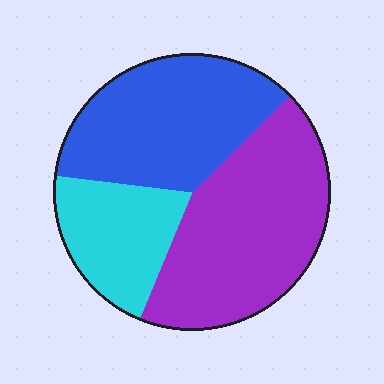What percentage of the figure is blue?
Blue covers about 35% of the figure.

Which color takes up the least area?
Cyan, at roughly 20%.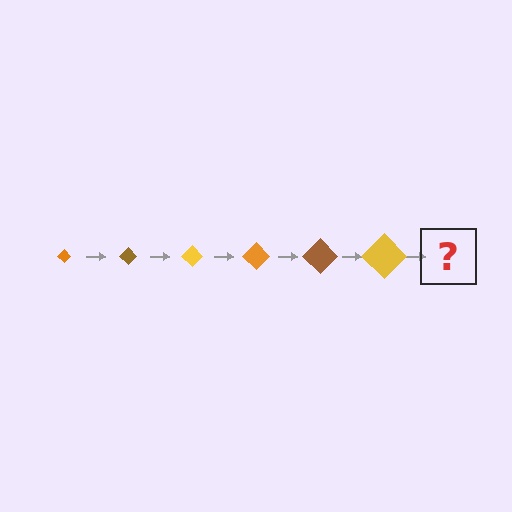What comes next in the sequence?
The next element should be an orange diamond, larger than the previous one.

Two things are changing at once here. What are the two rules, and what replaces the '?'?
The two rules are that the diamond grows larger each step and the color cycles through orange, brown, and yellow. The '?' should be an orange diamond, larger than the previous one.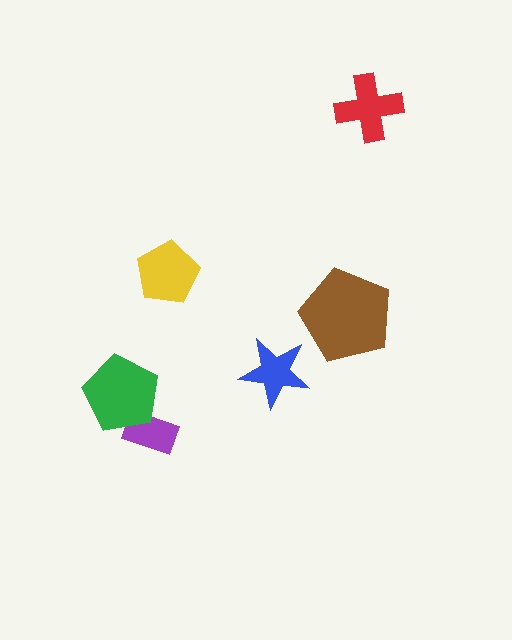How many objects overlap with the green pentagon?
1 object overlaps with the green pentagon.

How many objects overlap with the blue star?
0 objects overlap with the blue star.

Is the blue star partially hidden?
No, no other shape covers it.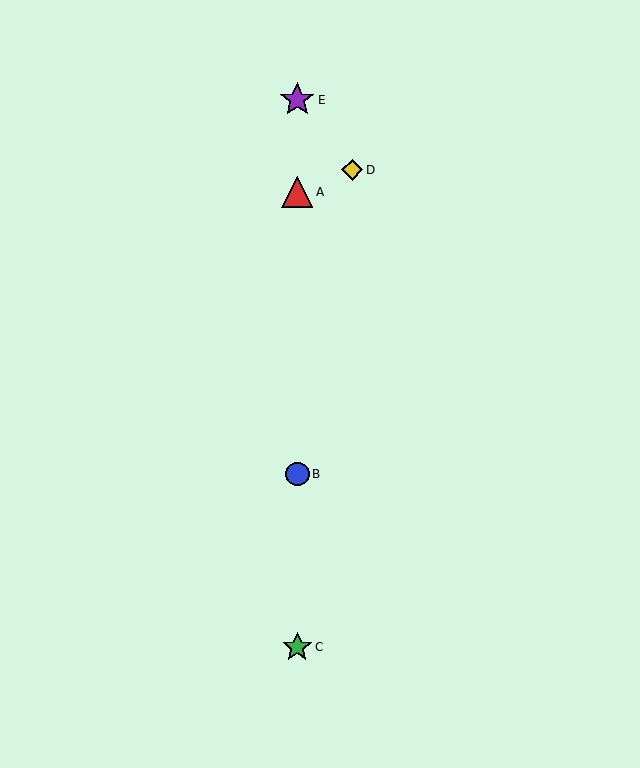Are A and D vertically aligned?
No, A is at x≈297 and D is at x≈352.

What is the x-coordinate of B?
Object B is at x≈297.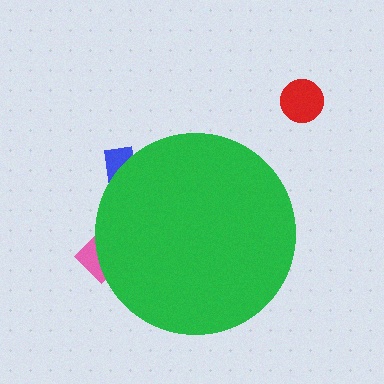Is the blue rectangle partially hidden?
Yes, the blue rectangle is partially hidden behind the green circle.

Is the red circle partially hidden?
No, the red circle is fully visible.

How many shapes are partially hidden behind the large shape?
2 shapes are partially hidden.